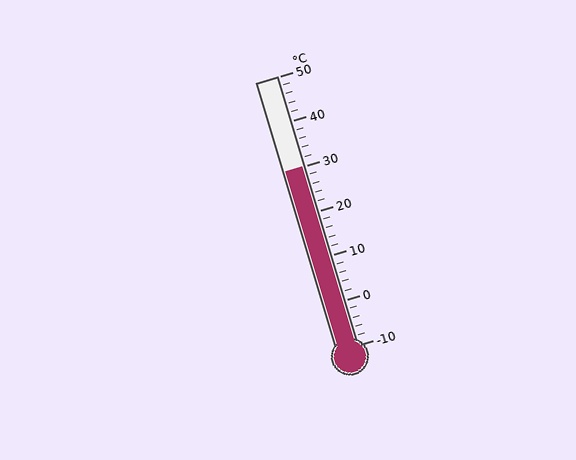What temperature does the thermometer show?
The thermometer shows approximately 30°C.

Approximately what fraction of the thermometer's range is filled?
The thermometer is filled to approximately 65% of its range.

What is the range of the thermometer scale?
The thermometer scale ranges from -10°C to 50°C.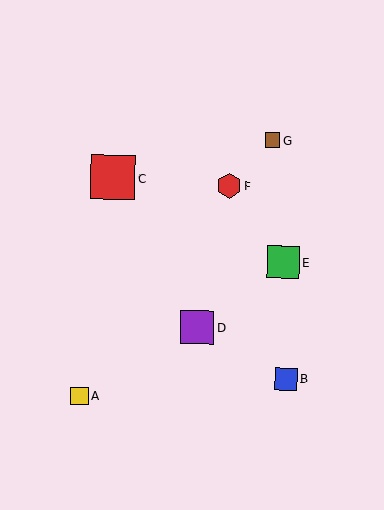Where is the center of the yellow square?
The center of the yellow square is at (80, 396).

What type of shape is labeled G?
Shape G is a brown square.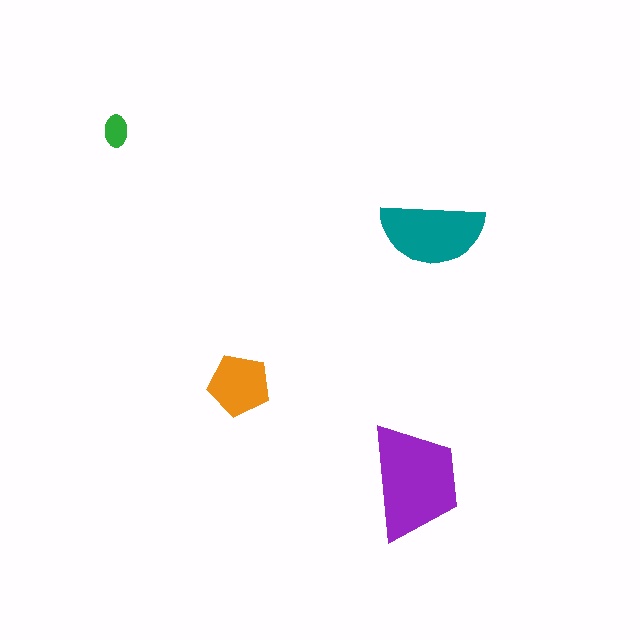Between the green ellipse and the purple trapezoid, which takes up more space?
The purple trapezoid.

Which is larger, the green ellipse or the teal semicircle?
The teal semicircle.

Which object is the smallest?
The green ellipse.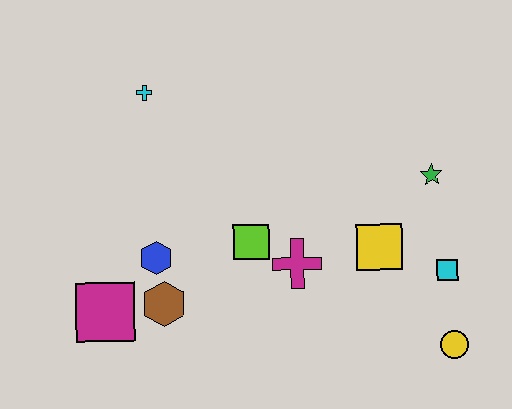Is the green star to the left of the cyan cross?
No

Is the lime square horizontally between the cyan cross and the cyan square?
Yes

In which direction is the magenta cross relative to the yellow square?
The magenta cross is to the left of the yellow square.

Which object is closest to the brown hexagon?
The blue hexagon is closest to the brown hexagon.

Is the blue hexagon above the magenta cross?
Yes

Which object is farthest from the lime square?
The yellow circle is farthest from the lime square.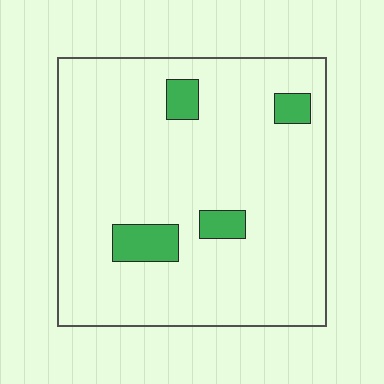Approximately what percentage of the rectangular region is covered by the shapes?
Approximately 10%.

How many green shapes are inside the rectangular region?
4.